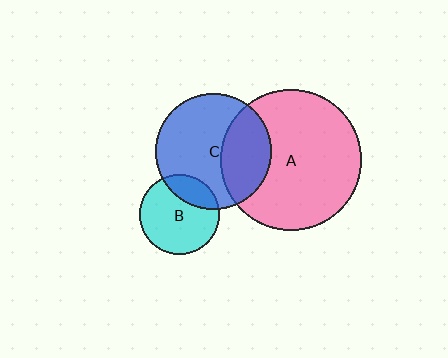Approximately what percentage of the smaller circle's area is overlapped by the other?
Approximately 20%.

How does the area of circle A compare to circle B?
Approximately 3.1 times.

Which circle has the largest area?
Circle A (pink).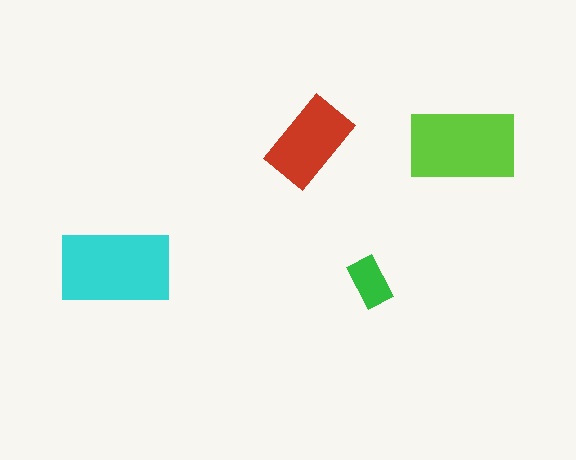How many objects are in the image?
There are 4 objects in the image.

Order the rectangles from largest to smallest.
the cyan one, the lime one, the red one, the green one.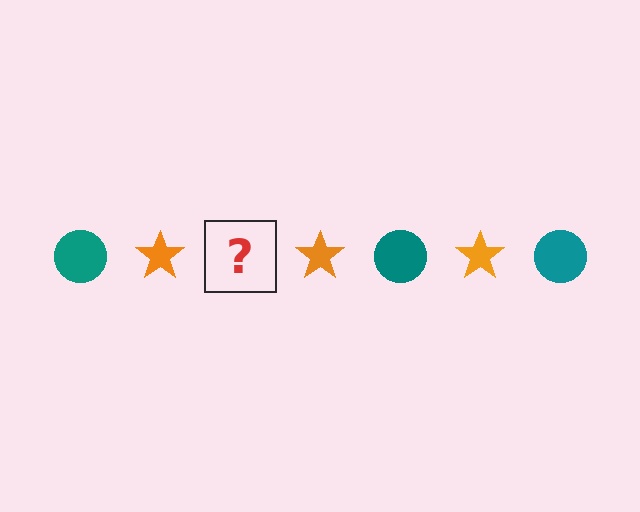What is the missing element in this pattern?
The missing element is a teal circle.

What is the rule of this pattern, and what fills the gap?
The rule is that the pattern alternates between teal circle and orange star. The gap should be filled with a teal circle.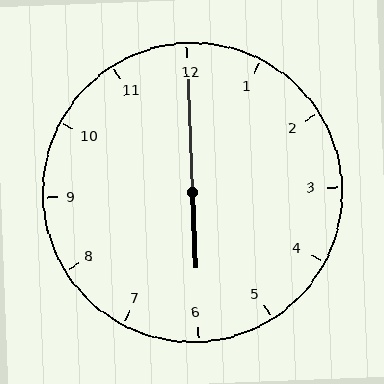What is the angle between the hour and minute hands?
Approximately 180 degrees.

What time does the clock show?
6:00.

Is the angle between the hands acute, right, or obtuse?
It is obtuse.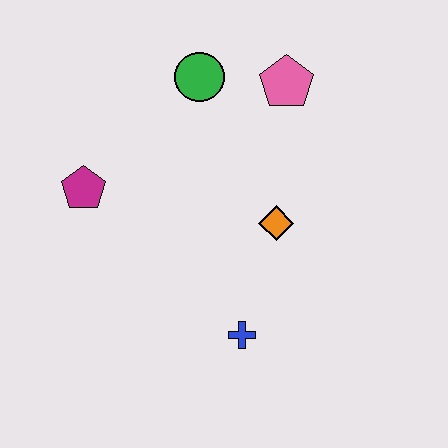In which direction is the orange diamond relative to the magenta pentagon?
The orange diamond is to the right of the magenta pentagon.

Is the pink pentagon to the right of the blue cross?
Yes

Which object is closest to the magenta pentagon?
The green circle is closest to the magenta pentagon.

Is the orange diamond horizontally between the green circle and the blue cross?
No